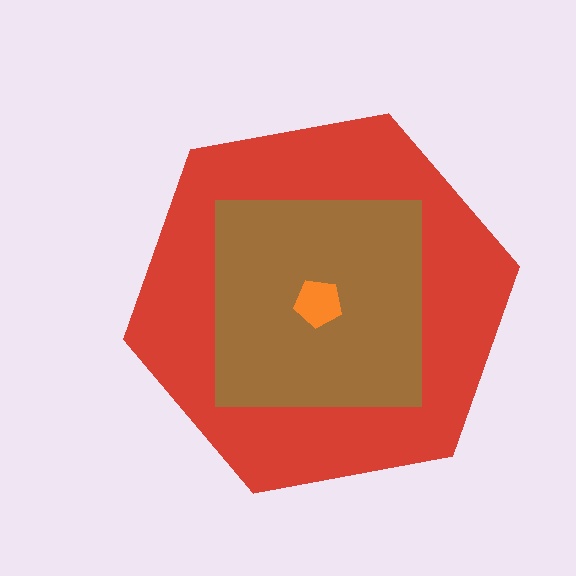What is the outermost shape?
The red hexagon.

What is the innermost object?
The orange pentagon.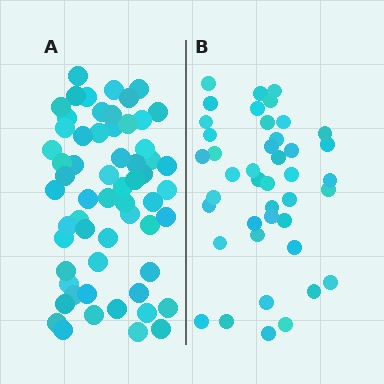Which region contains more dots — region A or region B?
Region A (the left region) has more dots.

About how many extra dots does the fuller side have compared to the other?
Region A has approximately 20 more dots than region B.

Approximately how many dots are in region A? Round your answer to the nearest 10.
About 60 dots.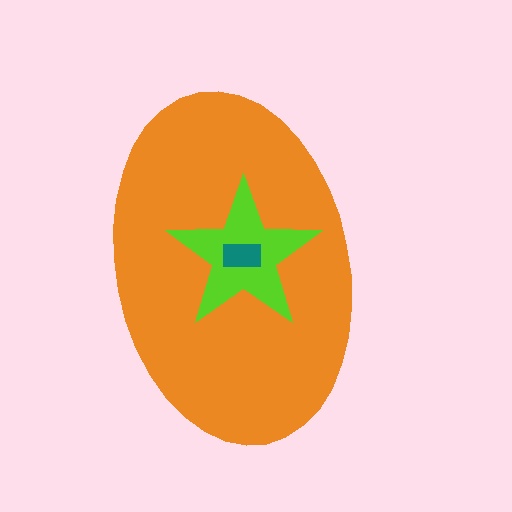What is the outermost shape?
The orange ellipse.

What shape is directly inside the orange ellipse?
The lime star.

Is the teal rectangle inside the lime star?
Yes.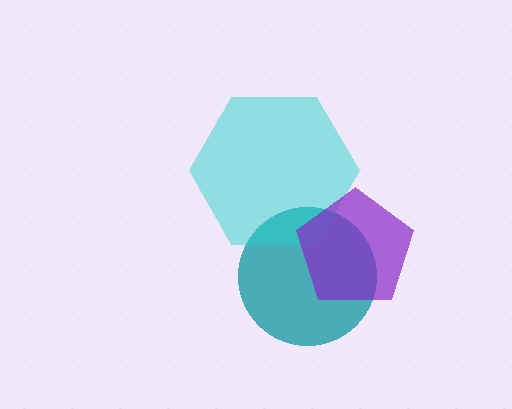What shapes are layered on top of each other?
The layered shapes are: a teal circle, a cyan hexagon, a purple pentagon.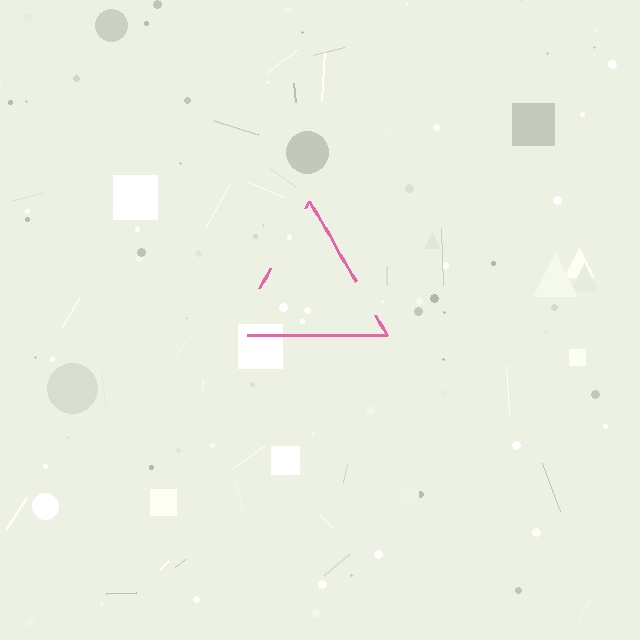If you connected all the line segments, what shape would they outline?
They would outline a triangle.